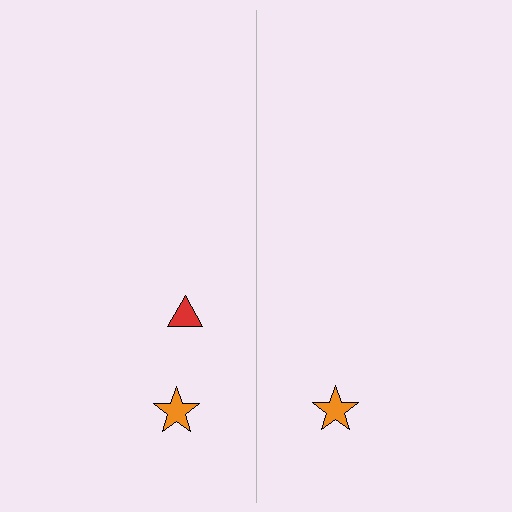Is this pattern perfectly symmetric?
No, the pattern is not perfectly symmetric. A red triangle is missing from the right side.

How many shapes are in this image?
There are 3 shapes in this image.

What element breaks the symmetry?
A red triangle is missing from the right side.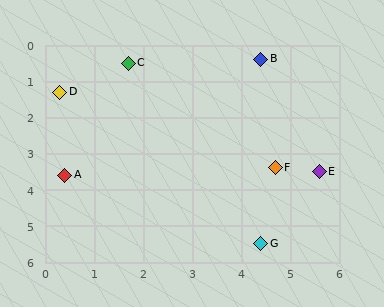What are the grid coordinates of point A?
Point A is at approximately (0.4, 3.6).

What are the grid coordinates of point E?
Point E is at approximately (5.6, 3.5).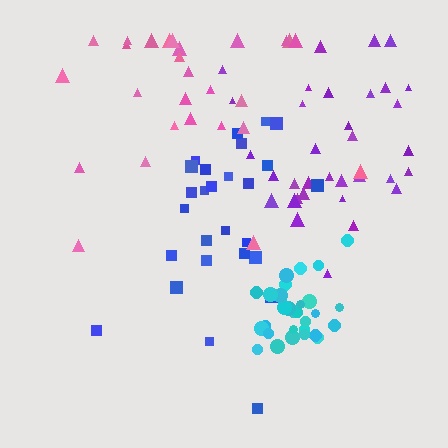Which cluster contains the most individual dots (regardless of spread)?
Purple (34).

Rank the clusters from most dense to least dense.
cyan, purple, blue, pink.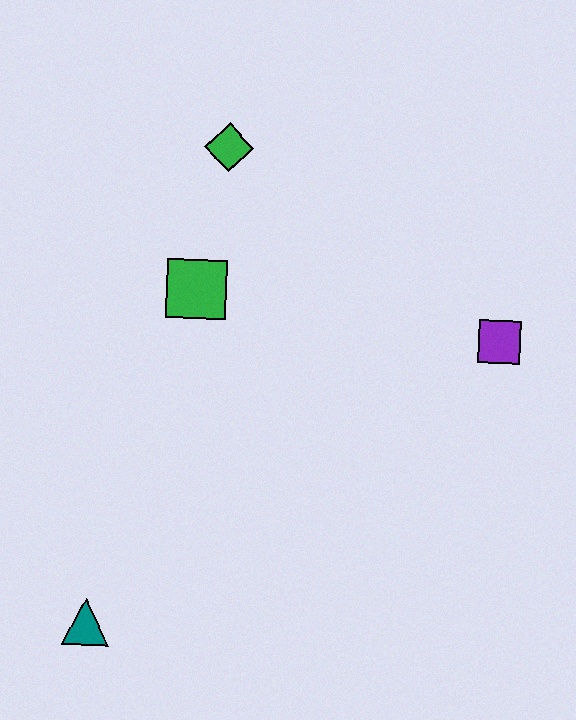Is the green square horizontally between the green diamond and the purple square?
No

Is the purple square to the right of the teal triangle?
Yes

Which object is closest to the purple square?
The green square is closest to the purple square.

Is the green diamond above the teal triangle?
Yes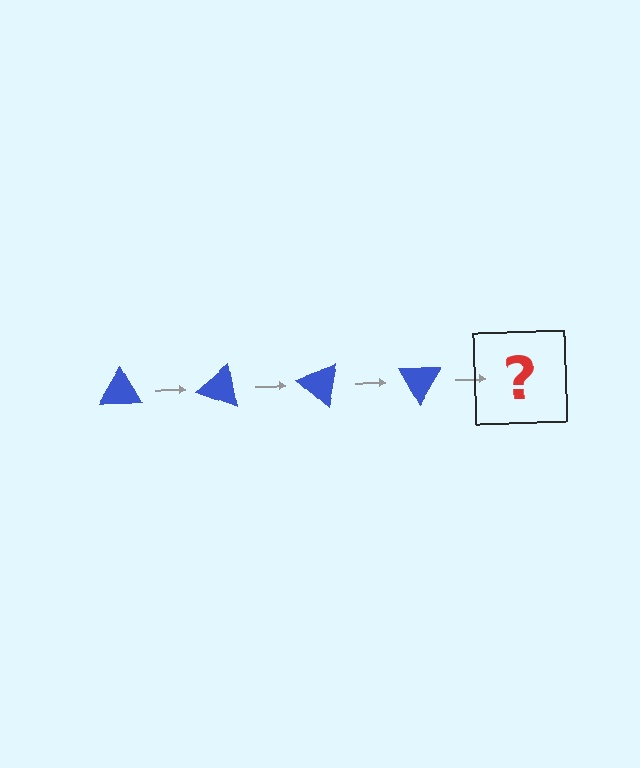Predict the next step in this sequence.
The next step is a blue triangle rotated 80 degrees.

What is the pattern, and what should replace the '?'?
The pattern is that the triangle rotates 20 degrees each step. The '?' should be a blue triangle rotated 80 degrees.